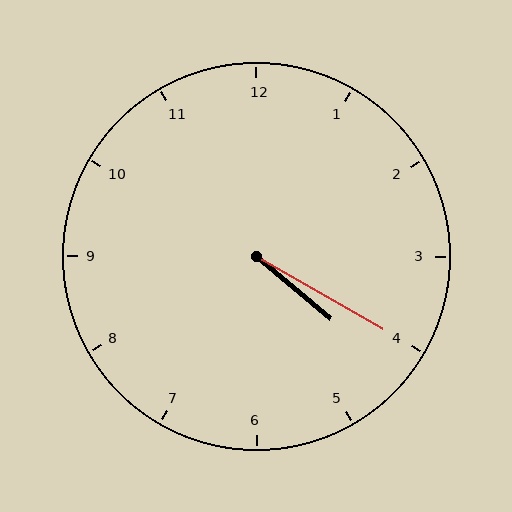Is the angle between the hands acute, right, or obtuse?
It is acute.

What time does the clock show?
4:20.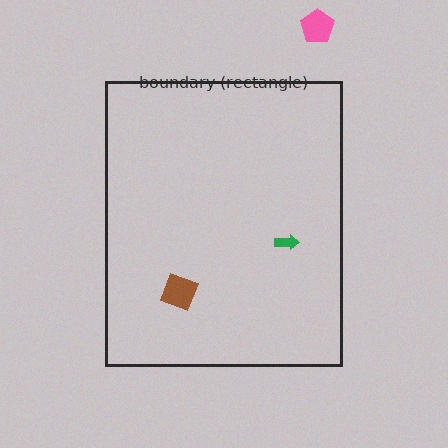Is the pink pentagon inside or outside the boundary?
Outside.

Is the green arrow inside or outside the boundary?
Inside.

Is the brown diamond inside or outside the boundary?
Inside.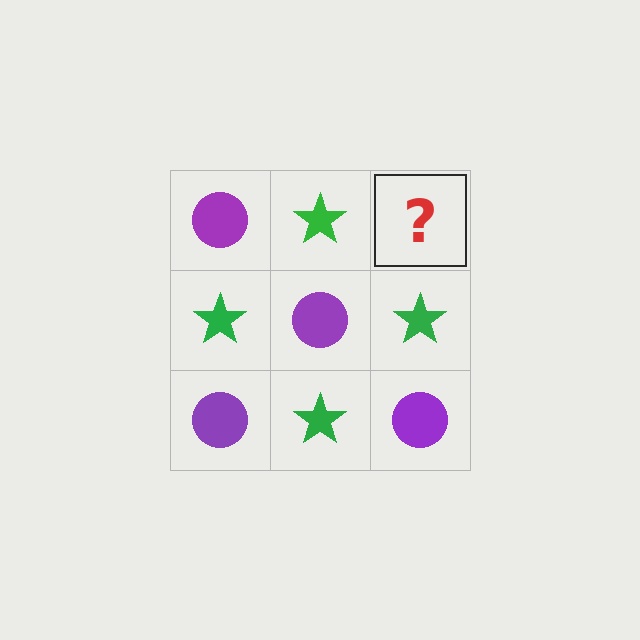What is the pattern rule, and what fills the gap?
The rule is that it alternates purple circle and green star in a checkerboard pattern. The gap should be filled with a purple circle.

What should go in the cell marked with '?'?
The missing cell should contain a purple circle.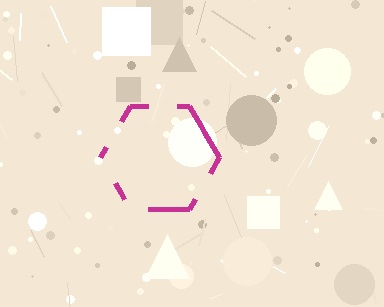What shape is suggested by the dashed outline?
The dashed outline suggests a hexagon.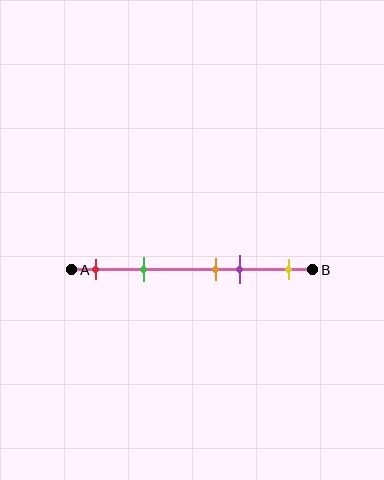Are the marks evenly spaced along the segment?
No, the marks are not evenly spaced.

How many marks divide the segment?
There are 5 marks dividing the segment.